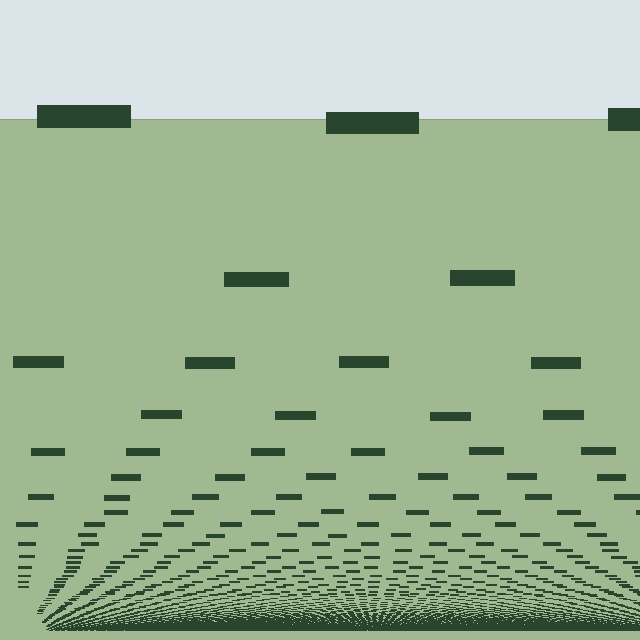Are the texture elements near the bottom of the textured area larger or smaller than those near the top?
Smaller. The gradient is inverted — elements near the bottom are smaller and denser.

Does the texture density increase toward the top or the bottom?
Density increases toward the bottom.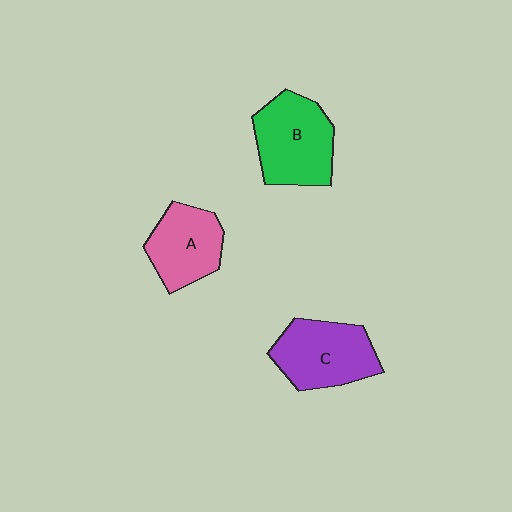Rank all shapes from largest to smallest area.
From largest to smallest: B (green), C (purple), A (pink).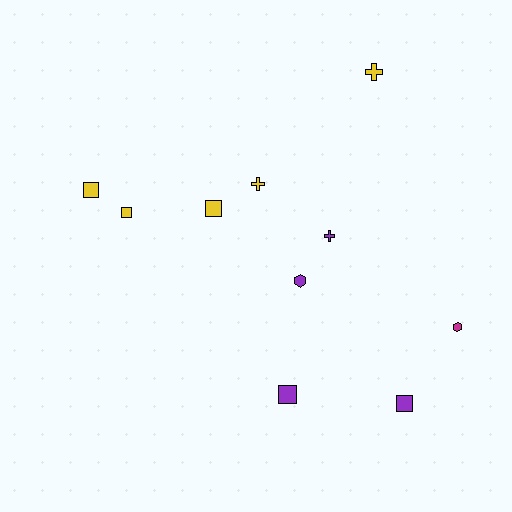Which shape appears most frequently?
Square, with 5 objects.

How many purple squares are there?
There are 2 purple squares.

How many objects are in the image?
There are 10 objects.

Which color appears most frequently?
Yellow, with 5 objects.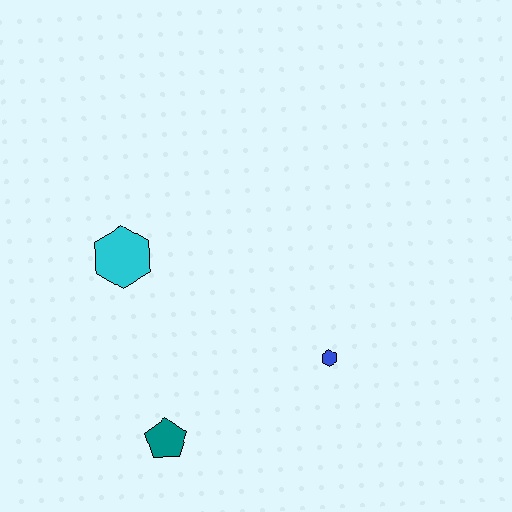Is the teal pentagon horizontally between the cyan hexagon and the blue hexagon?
Yes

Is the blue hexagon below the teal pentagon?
No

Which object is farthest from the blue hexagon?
The cyan hexagon is farthest from the blue hexagon.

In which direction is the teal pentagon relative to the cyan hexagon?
The teal pentagon is below the cyan hexagon.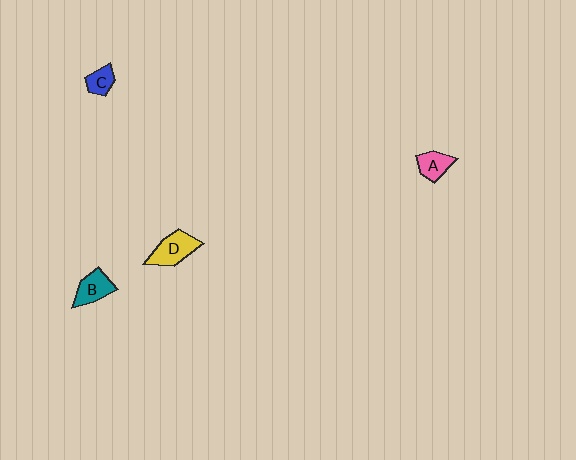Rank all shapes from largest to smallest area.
From largest to smallest: D (yellow), B (teal), A (pink), C (blue).